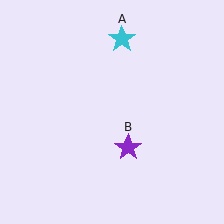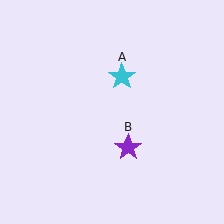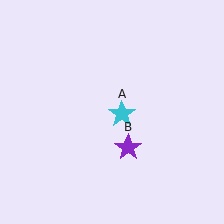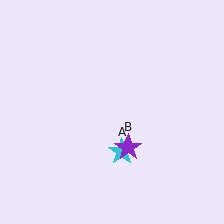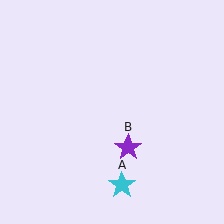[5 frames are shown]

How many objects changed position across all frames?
1 object changed position: cyan star (object A).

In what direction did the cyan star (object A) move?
The cyan star (object A) moved down.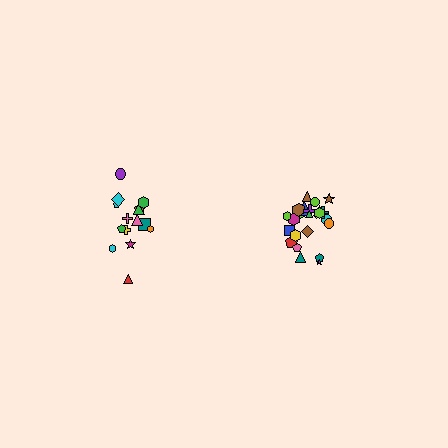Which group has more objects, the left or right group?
The right group.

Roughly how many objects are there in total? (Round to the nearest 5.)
Roughly 40 objects in total.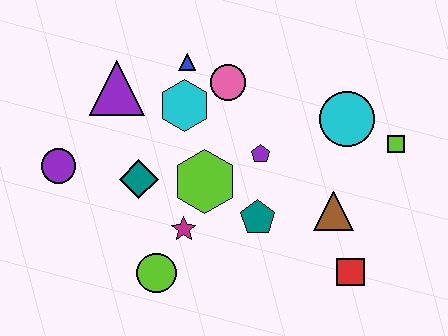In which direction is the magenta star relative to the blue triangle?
The magenta star is below the blue triangle.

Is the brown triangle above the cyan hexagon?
No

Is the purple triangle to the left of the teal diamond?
Yes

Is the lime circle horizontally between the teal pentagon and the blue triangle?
No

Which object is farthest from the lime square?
The purple circle is farthest from the lime square.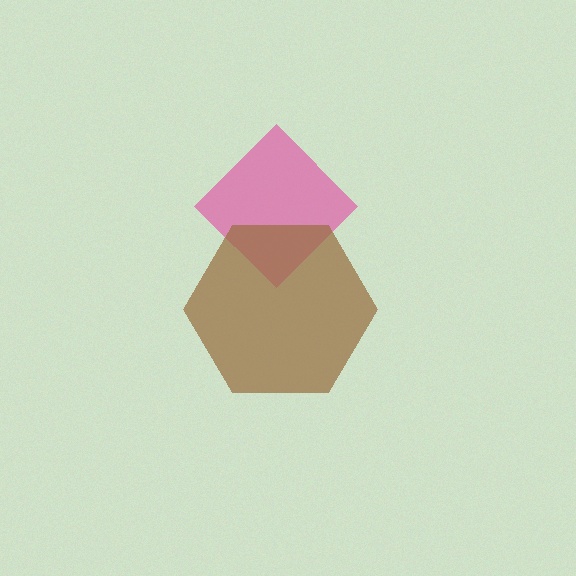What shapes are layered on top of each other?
The layered shapes are: a pink diamond, a brown hexagon.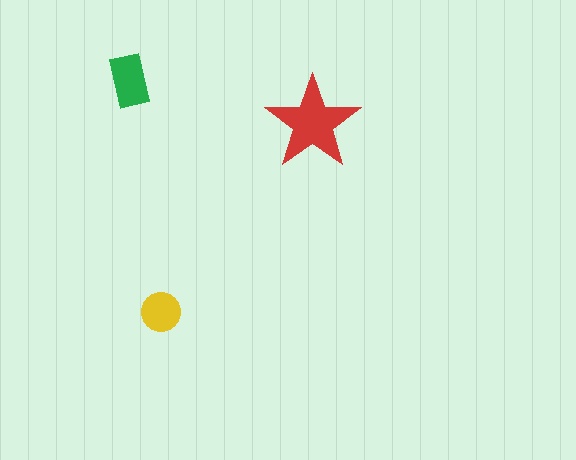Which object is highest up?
The green rectangle is topmost.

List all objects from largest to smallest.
The red star, the green rectangle, the yellow circle.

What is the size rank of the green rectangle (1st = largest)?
2nd.